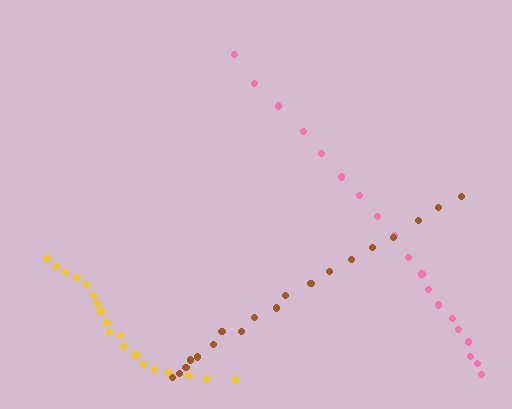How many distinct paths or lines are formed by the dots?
There are 3 distinct paths.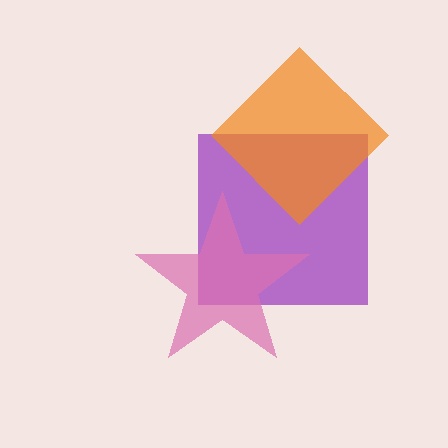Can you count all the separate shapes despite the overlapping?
Yes, there are 3 separate shapes.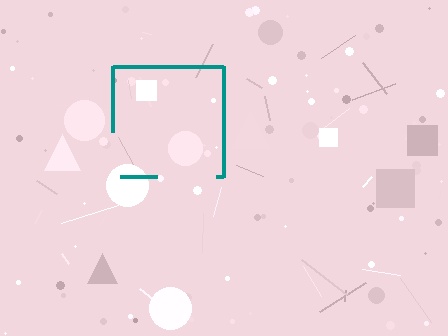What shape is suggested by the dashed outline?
The dashed outline suggests a square.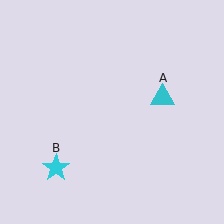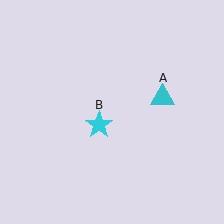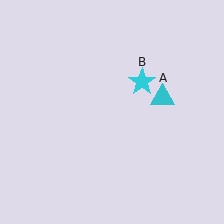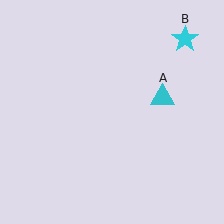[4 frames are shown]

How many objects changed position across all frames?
1 object changed position: cyan star (object B).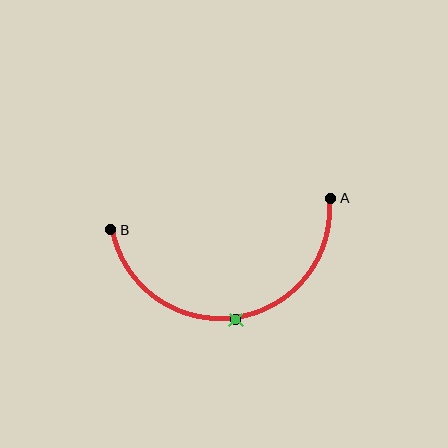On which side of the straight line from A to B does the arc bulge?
The arc bulges below the straight line connecting A and B.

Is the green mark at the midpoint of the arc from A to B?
Yes. The green mark lies on the arc at equal arc-length from both A and B — it is the arc midpoint.